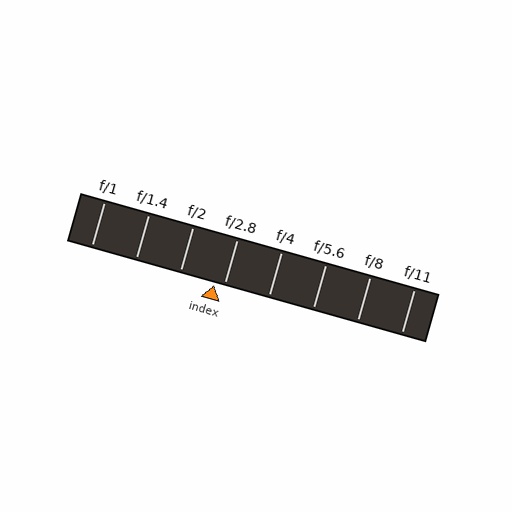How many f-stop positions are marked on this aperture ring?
There are 8 f-stop positions marked.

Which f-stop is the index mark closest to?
The index mark is closest to f/2.8.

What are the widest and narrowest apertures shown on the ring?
The widest aperture shown is f/1 and the narrowest is f/11.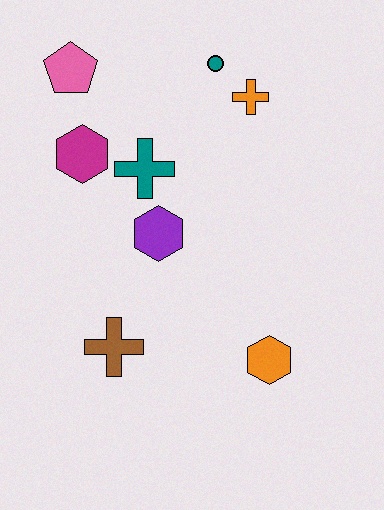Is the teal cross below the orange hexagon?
No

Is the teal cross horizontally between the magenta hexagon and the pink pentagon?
No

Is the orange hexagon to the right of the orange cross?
Yes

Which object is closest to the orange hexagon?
The brown cross is closest to the orange hexagon.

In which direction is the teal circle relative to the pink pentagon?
The teal circle is to the right of the pink pentagon.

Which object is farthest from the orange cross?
The brown cross is farthest from the orange cross.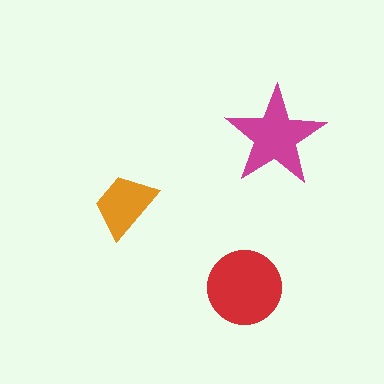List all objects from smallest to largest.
The orange trapezoid, the magenta star, the red circle.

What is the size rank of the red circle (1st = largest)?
1st.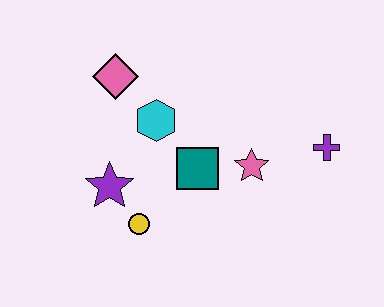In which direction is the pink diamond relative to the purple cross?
The pink diamond is to the left of the purple cross.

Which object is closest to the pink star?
The teal square is closest to the pink star.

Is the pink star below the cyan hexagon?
Yes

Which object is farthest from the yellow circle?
The purple cross is farthest from the yellow circle.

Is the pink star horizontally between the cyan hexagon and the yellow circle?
No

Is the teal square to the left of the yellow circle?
No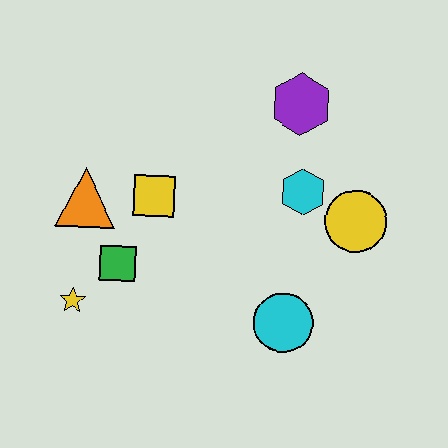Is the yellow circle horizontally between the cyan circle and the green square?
No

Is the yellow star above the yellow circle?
No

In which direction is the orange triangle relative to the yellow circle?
The orange triangle is to the left of the yellow circle.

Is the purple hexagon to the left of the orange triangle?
No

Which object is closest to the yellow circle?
The cyan hexagon is closest to the yellow circle.